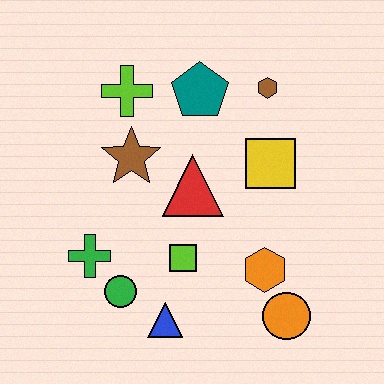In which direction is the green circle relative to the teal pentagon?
The green circle is below the teal pentagon.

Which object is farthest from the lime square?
The brown hexagon is farthest from the lime square.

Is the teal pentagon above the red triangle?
Yes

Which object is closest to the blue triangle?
The green circle is closest to the blue triangle.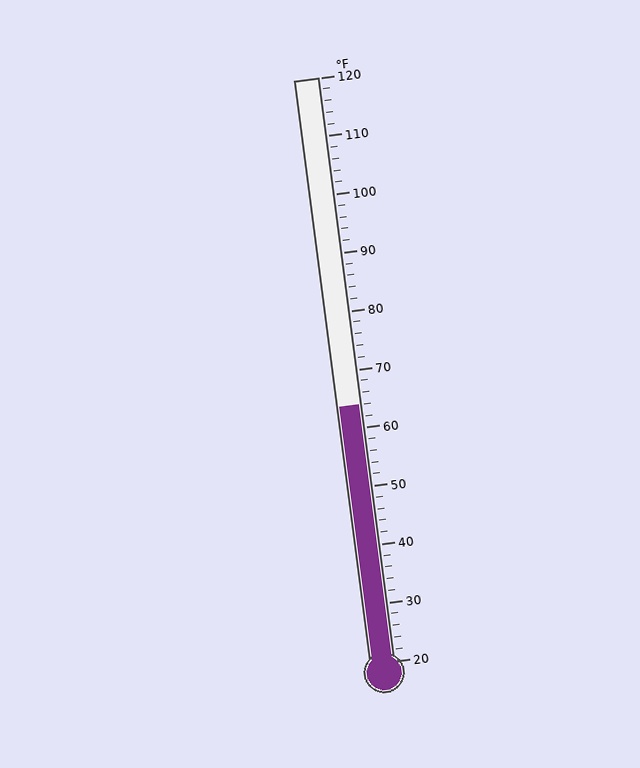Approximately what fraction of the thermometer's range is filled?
The thermometer is filled to approximately 45% of its range.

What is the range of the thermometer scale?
The thermometer scale ranges from 20°F to 120°F.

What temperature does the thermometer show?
The thermometer shows approximately 64°F.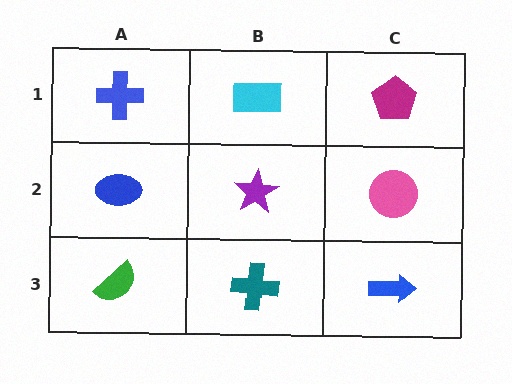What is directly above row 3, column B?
A purple star.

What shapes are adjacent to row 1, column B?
A purple star (row 2, column B), a blue cross (row 1, column A), a magenta pentagon (row 1, column C).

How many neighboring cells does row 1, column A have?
2.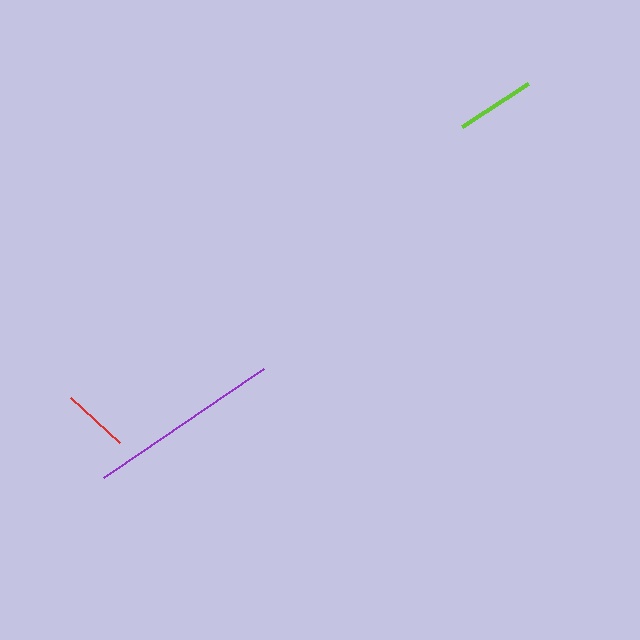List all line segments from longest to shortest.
From longest to shortest: purple, lime, red.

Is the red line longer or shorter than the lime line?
The lime line is longer than the red line.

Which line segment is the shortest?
The red line is the shortest at approximately 66 pixels.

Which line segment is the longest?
The purple line is the longest at approximately 193 pixels.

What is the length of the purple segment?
The purple segment is approximately 193 pixels long.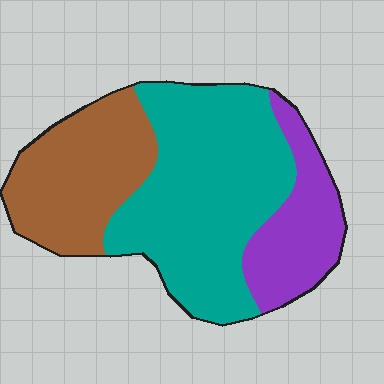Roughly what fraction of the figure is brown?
Brown covers 29% of the figure.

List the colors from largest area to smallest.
From largest to smallest: teal, brown, purple.